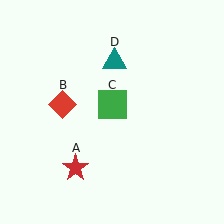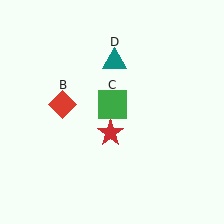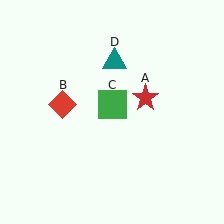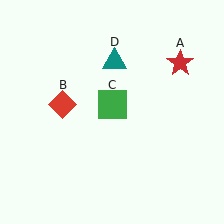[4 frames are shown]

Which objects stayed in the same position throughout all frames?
Red diamond (object B) and green square (object C) and teal triangle (object D) remained stationary.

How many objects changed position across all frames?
1 object changed position: red star (object A).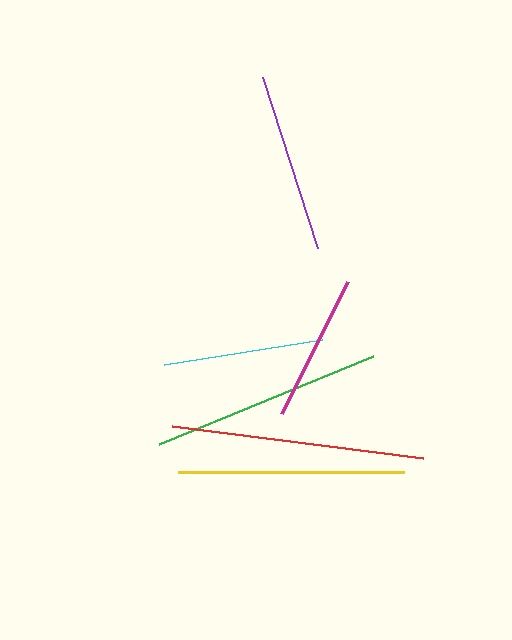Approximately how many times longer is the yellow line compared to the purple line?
The yellow line is approximately 1.3 times the length of the purple line.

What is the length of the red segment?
The red segment is approximately 253 pixels long.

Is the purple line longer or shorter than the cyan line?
The purple line is longer than the cyan line.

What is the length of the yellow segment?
The yellow segment is approximately 226 pixels long.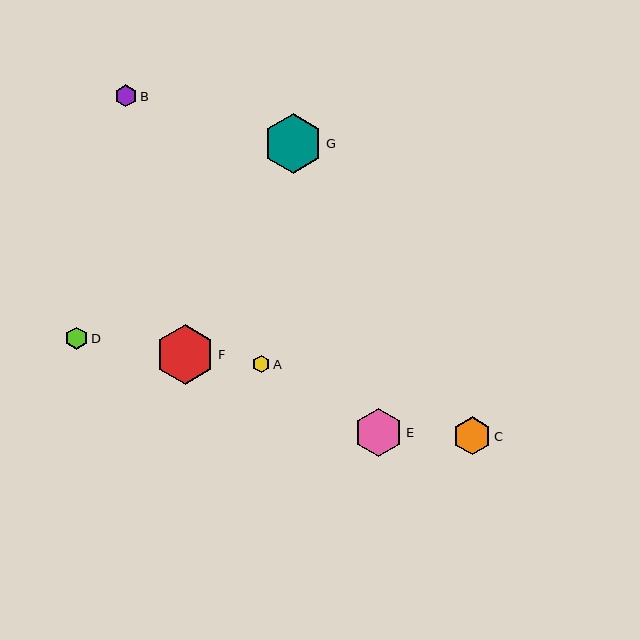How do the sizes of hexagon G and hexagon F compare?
Hexagon G and hexagon F are approximately the same size.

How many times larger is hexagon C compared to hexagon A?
Hexagon C is approximately 2.2 times the size of hexagon A.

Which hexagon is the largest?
Hexagon G is the largest with a size of approximately 60 pixels.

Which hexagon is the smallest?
Hexagon A is the smallest with a size of approximately 17 pixels.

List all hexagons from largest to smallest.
From largest to smallest: G, F, E, C, D, B, A.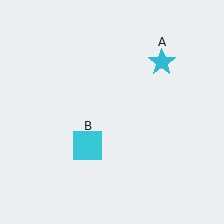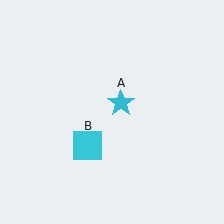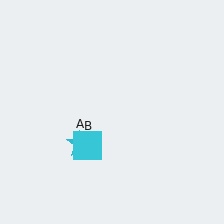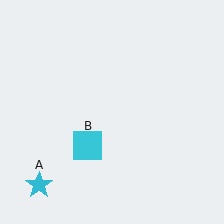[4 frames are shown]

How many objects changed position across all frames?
1 object changed position: cyan star (object A).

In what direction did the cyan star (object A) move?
The cyan star (object A) moved down and to the left.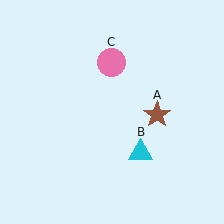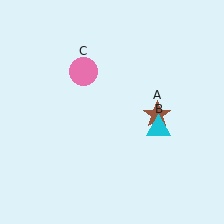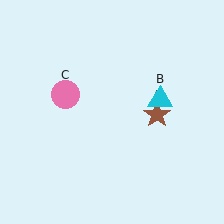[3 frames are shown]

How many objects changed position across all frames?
2 objects changed position: cyan triangle (object B), pink circle (object C).